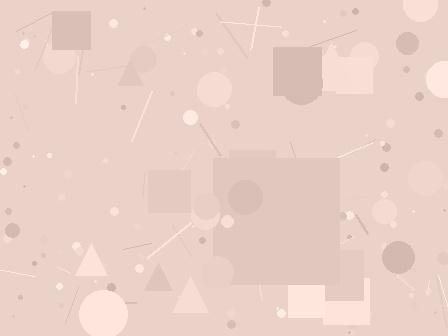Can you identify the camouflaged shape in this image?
The camouflaged shape is a square.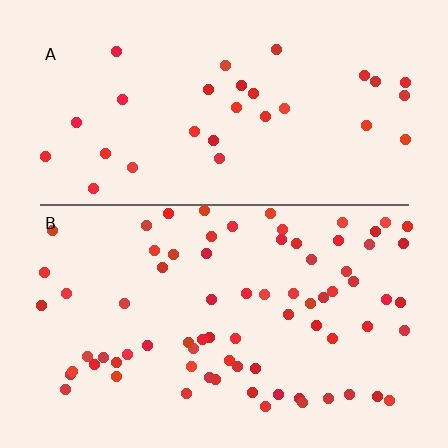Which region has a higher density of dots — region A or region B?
B (the bottom).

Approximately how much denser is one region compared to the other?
Approximately 2.5× — region B over region A.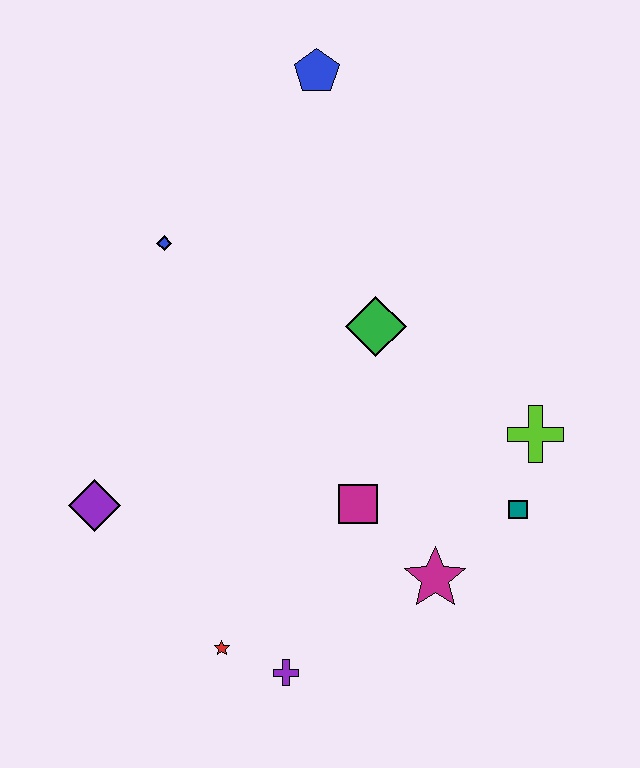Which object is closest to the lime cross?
The teal square is closest to the lime cross.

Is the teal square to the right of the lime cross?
No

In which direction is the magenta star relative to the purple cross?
The magenta star is to the right of the purple cross.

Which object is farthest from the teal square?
The blue pentagon is farthest from the teal square.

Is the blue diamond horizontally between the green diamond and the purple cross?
No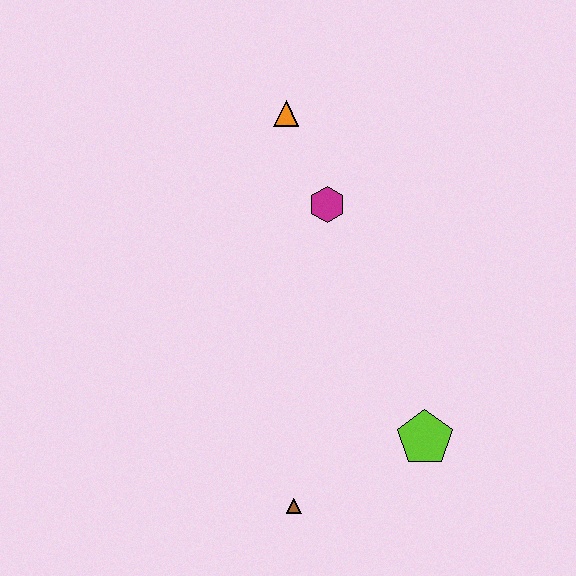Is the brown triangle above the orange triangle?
No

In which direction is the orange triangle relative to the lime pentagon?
The orange triangle is above the lime pentagon.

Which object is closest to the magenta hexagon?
The orange triangle is closest to the magenta hexagon.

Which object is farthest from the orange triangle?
The brown triangle is farthest from the orange triangle.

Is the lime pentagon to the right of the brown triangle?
Yes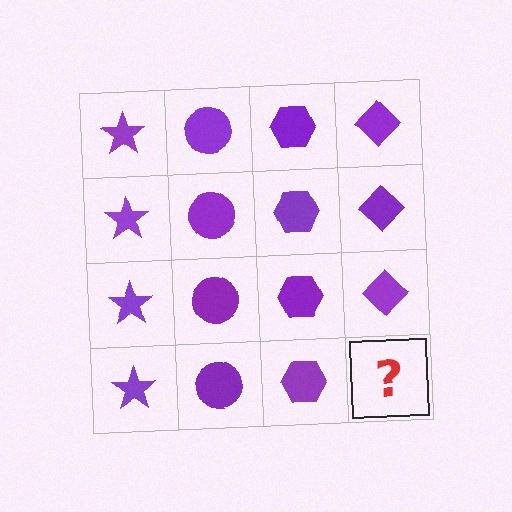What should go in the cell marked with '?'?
The missing cell should contain a purple diamond.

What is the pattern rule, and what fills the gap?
The rule is that each column has a consistent shape. The gap should be filled with a purple diamond.